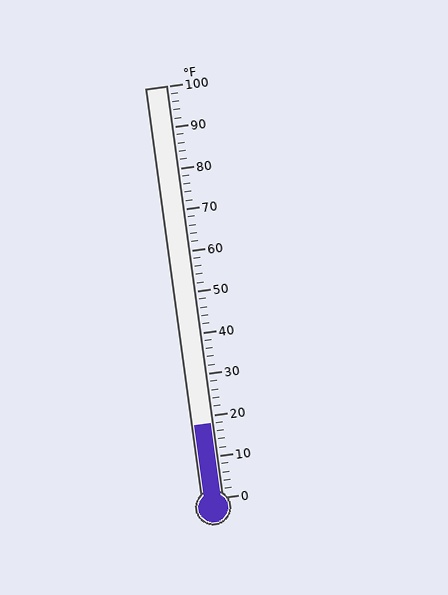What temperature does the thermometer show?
The thermometer shows approximately 18°F.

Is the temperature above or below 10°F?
The temperature is above 10°F.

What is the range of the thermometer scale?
The thermometer scale ranges from 0°F to 100°F.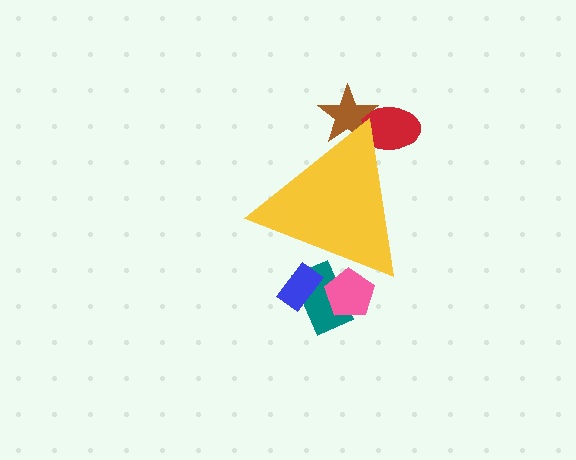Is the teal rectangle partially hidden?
Yes, the teal rectangle is partially hidden behind the yellow triangle.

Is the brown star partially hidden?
Yes, the brown star is partially hidden behind the yellow triangle.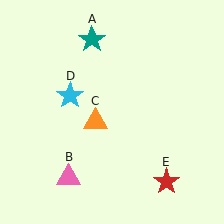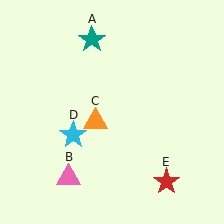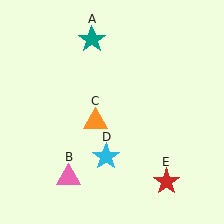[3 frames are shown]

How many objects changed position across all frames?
1 object changed position: cyan star (object D).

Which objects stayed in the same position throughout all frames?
Teal star (object A) and pink triangle (object B) and orange triangle (object C) and red star (object E) remained stationary.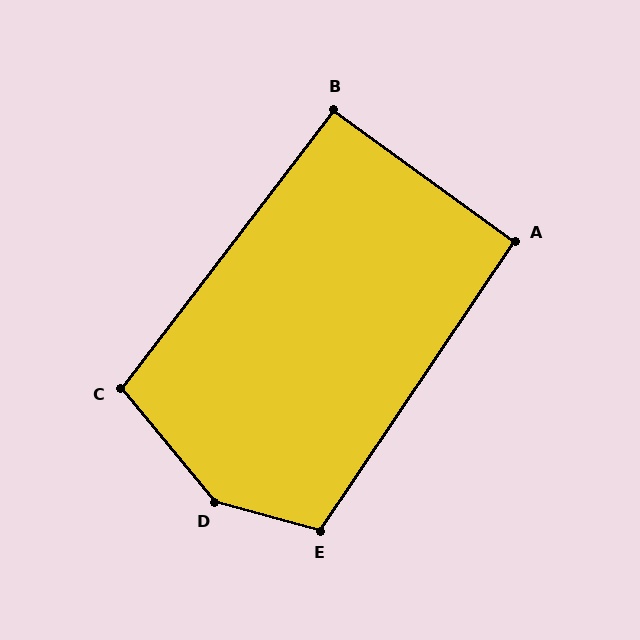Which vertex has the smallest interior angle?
B, at approximately 92 degrees.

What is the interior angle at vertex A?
Approximately 92 degrees (approximately right).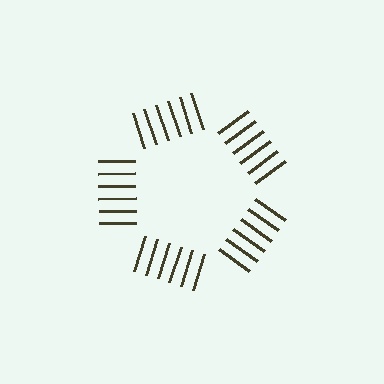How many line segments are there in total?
30 — 6 along each of the 5 edges.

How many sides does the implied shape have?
5 sides — the line-ends trace a pentagon.